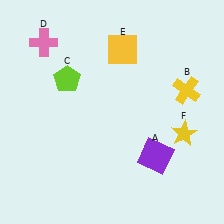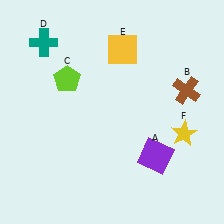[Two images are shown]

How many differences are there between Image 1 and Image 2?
There are 2 differences between the two images.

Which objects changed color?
B changed from yellow to brown. D changed from pink to teal.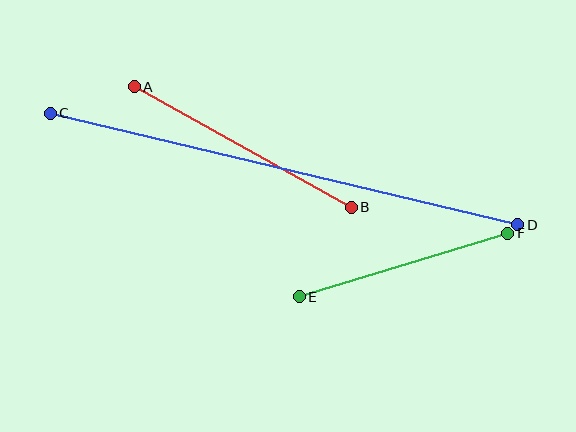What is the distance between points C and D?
The distance is approximately 480 pixels.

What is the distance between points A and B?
The distance is approximately 248 pixels.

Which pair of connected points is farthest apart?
Points C and D are farthest apart.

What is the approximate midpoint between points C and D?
The midpoint is at approximately (284, 169) pixels.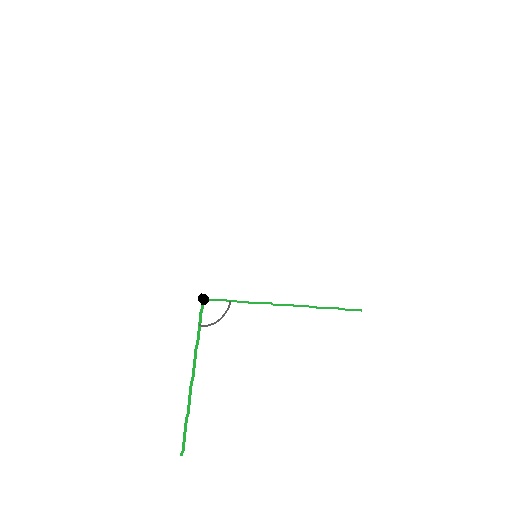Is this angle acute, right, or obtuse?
It is approximately a right angle.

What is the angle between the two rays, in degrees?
Approximately 94 degrees.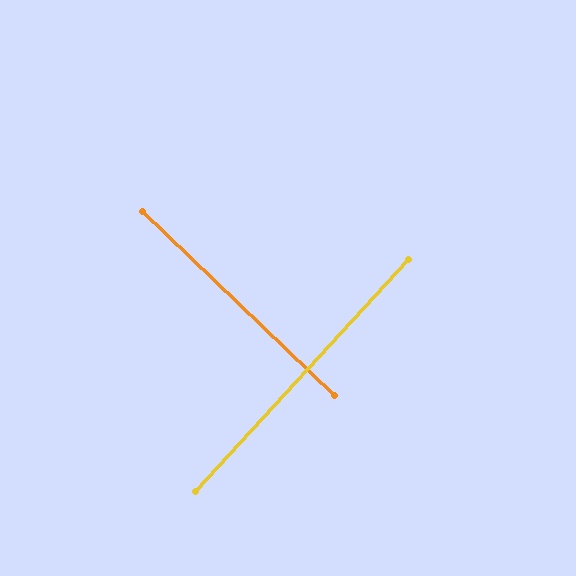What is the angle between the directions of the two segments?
Approximately 89 degrees.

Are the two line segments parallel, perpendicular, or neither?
Perpendicular — they meet at approximately 89°.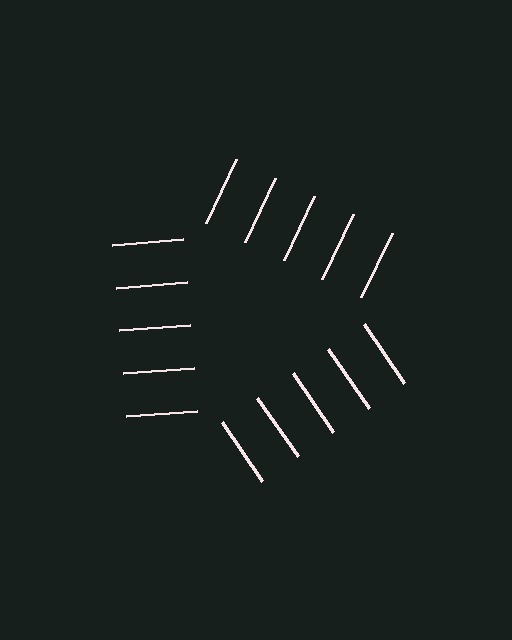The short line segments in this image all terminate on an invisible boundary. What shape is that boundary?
An illusory triangle — the line segments terminate on its edges but no continuous stroke is drawn.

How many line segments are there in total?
15 — 5 along each of the 3 edges.